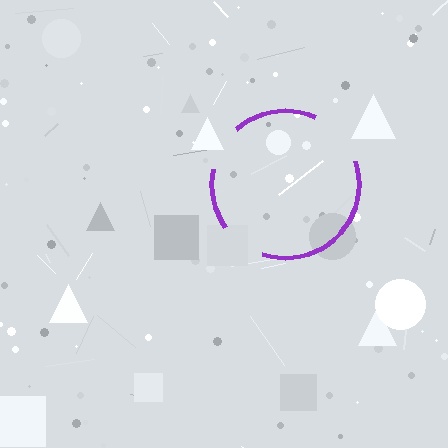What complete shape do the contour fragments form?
The contour fragments form a circle.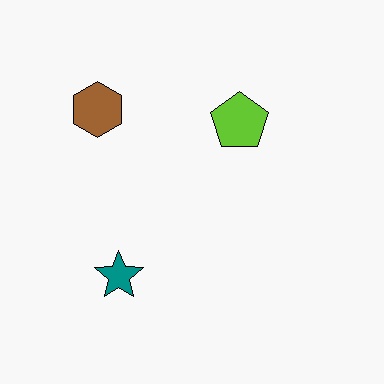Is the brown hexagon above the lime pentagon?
Yes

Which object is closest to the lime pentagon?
The brown hexagon is closest to the lime pentagon.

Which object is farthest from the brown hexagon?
The teal star is farthest from the brown hexagon.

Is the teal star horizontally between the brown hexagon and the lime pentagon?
Yes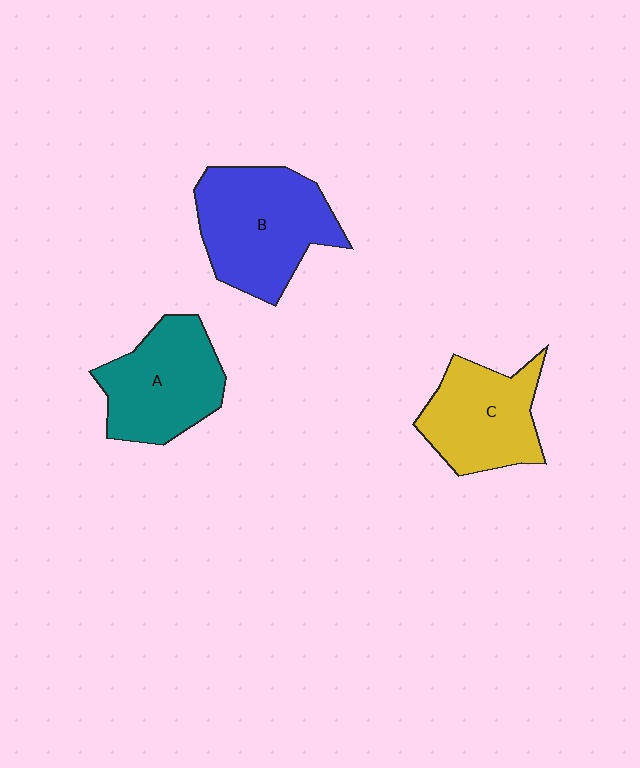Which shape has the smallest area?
Shape C (yellow).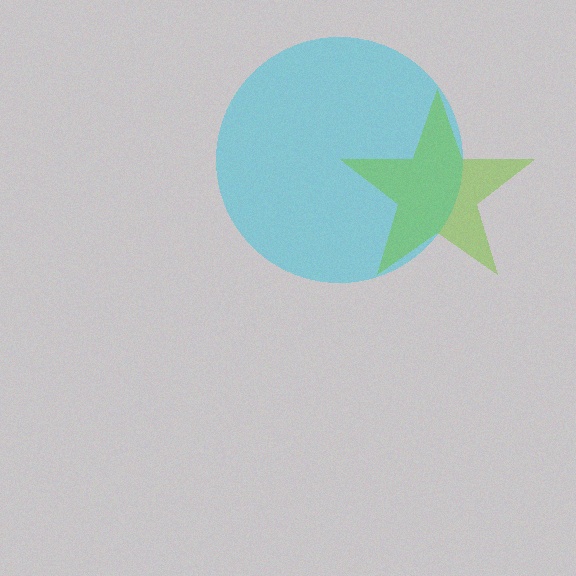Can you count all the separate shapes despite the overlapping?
Yes, there are 2 separate shapes.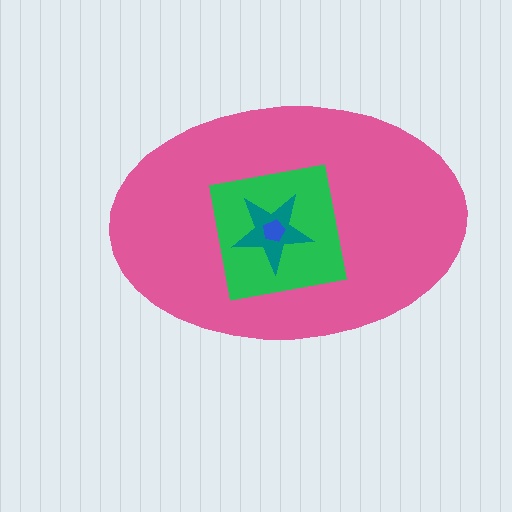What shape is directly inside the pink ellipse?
The green square.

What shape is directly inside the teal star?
The blue pentagon.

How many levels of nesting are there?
4.